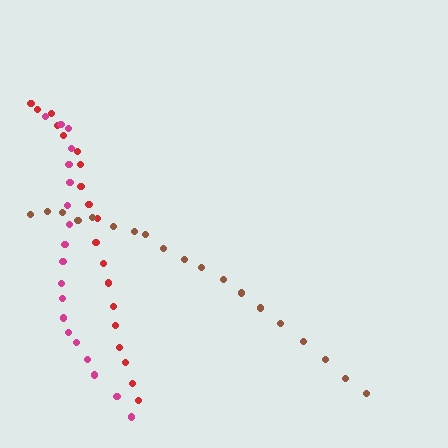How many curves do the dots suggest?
There are 3 distinct paths.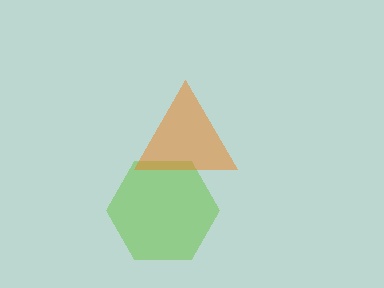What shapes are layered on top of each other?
The layered shapes are: a lime hexagon, an orange triangle.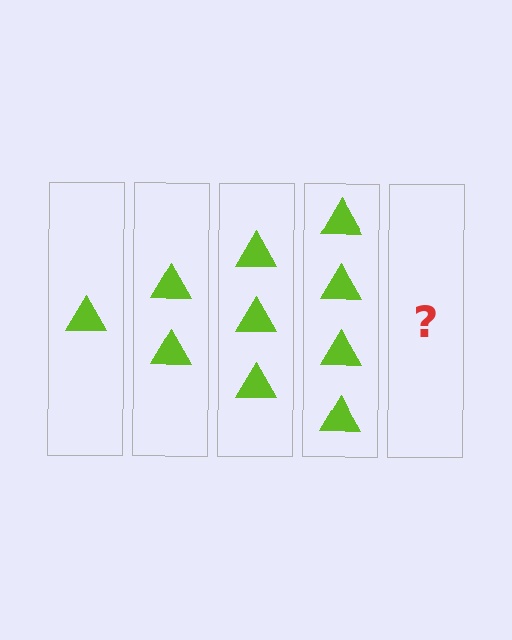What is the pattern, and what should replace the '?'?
The pattern is that each step adds one more triangle. The '?' should be 5 triangles.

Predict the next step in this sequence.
The next step is 5 triangles.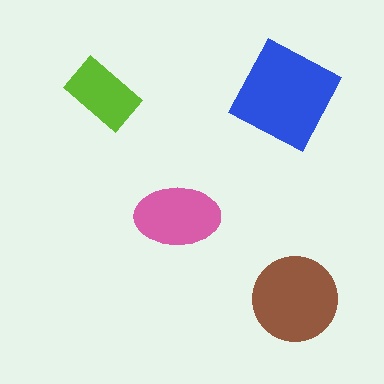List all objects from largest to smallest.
The blue square, the brown circle, the pink ellipse, the lime rectangle.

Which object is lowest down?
The brown circle is bottommost.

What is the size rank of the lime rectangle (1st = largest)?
4th.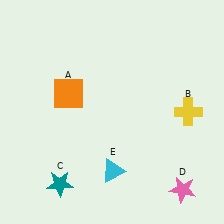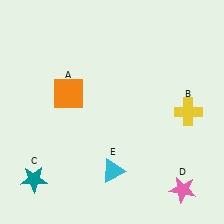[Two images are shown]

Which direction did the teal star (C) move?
The teal star (C) moved left.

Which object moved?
The teal star (C) moved left.